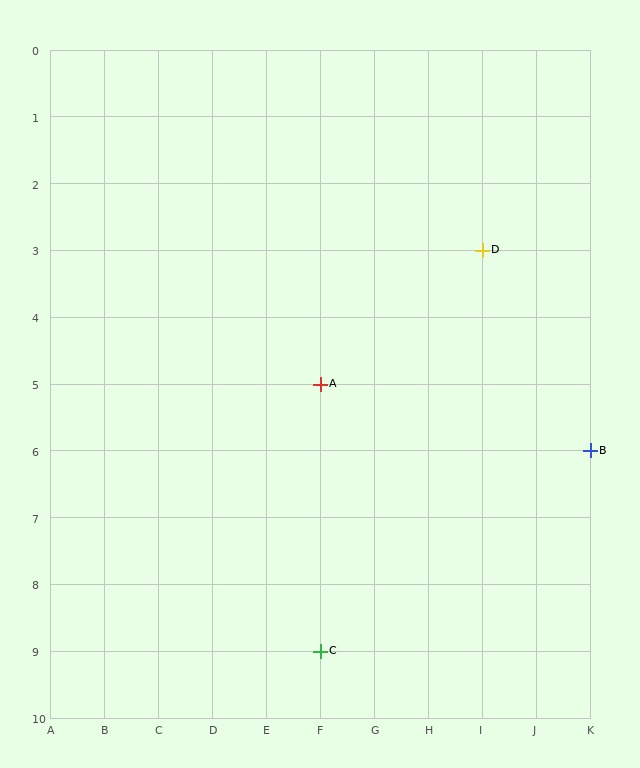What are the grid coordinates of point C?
Point C is at grid coordinates (F, 9).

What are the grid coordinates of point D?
Point D is at grid coordinates (I, 3).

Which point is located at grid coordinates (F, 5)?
Point A is at (F, 5).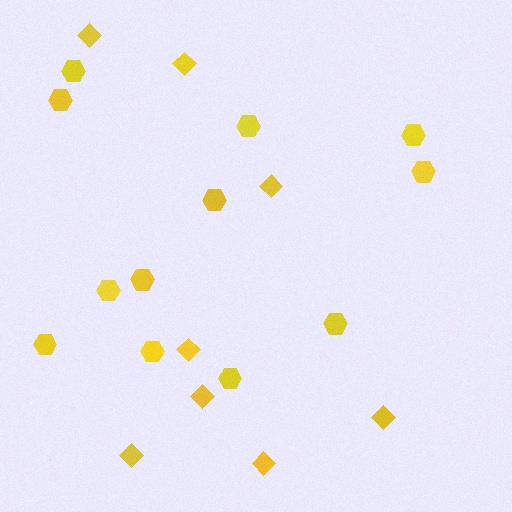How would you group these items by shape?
There are 2 groups: one group of diamonds (8) and one group of hexagons (12).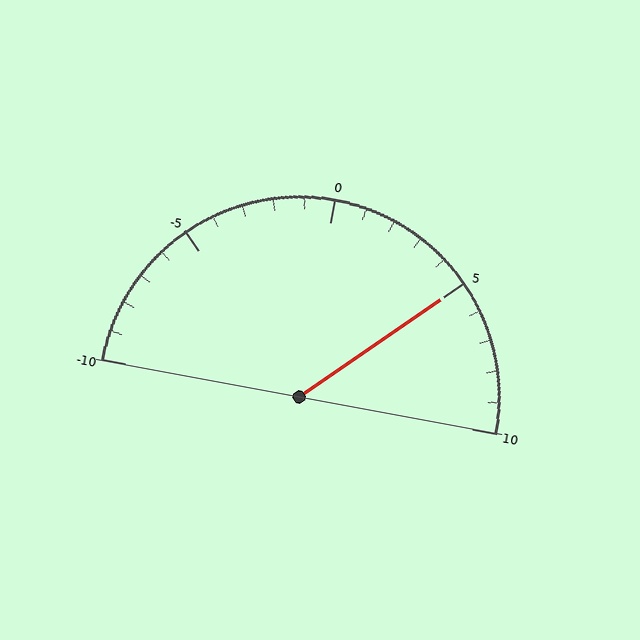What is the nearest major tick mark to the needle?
The nearest major tick mark is 5.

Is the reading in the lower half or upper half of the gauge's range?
The reading is in the upper half of the range (-10 to 10).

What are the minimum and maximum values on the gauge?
The gauge ranges from -10 to 10.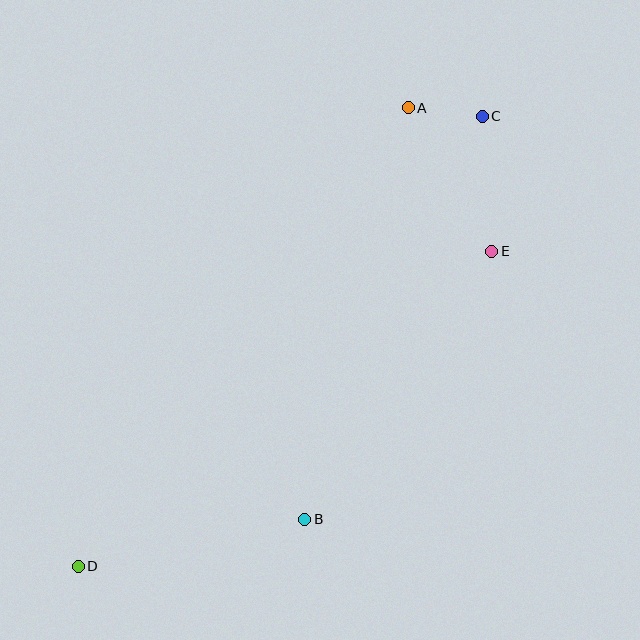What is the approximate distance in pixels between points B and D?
The distance between B and D is approximately 231 pixels.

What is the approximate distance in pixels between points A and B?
The distance between A and B is approximately 424 pixels.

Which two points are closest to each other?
Points A and C are closest to each other.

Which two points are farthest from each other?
Points C and D are farthest from each other.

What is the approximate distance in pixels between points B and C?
The distance between B and C is approximately 440 pixels.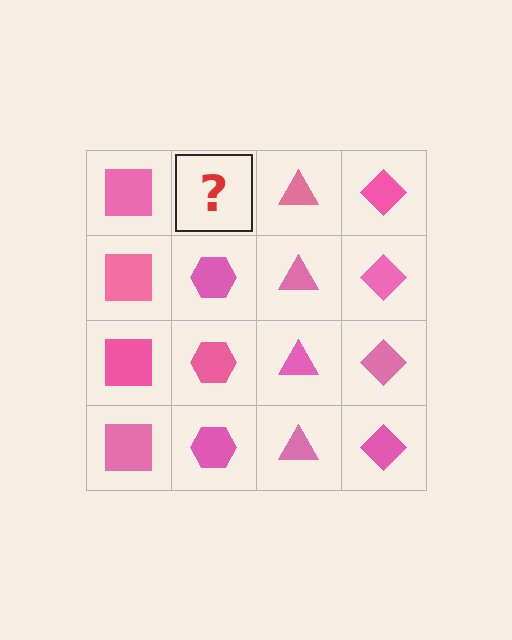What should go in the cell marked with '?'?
The missing cell should contain a pink hexagon.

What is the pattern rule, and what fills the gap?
The rule is that each column has a consistent shape. The gap should be filled with a pink hexagon.